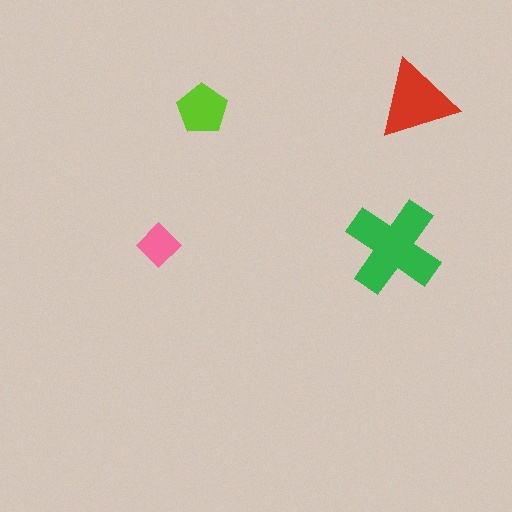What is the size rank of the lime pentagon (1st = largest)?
3rd.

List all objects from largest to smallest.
The green cross, the red triangle, the lime pentagon, the pink diamond.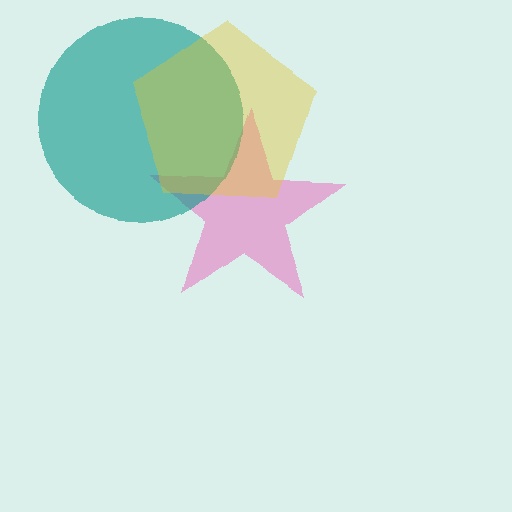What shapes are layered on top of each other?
The layered shapes are: a pink star, a teal circle, a yellow pentagon.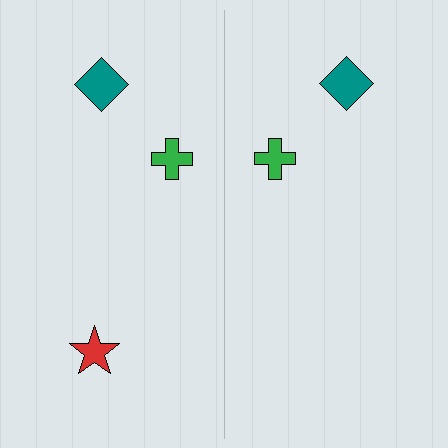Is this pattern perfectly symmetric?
No, the pattern is not perfectly symmetric. A red star is missing from the right side.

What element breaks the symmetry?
A red star is missing from the right side.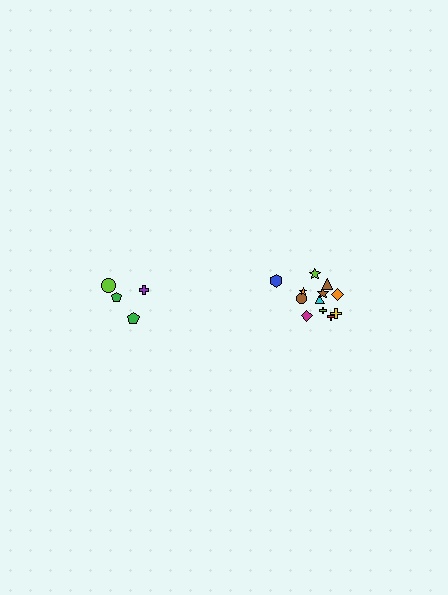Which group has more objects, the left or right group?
The right group.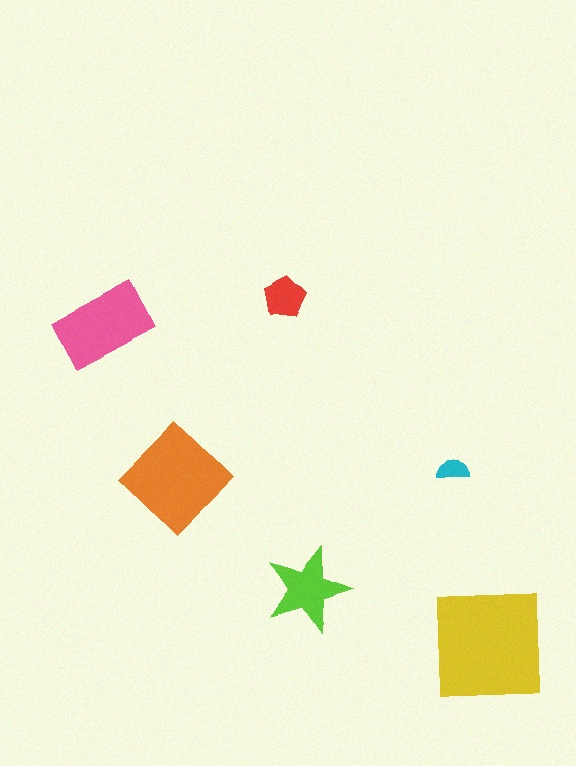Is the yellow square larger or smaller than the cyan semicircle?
Larger.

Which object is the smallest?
The cyan semicircle.